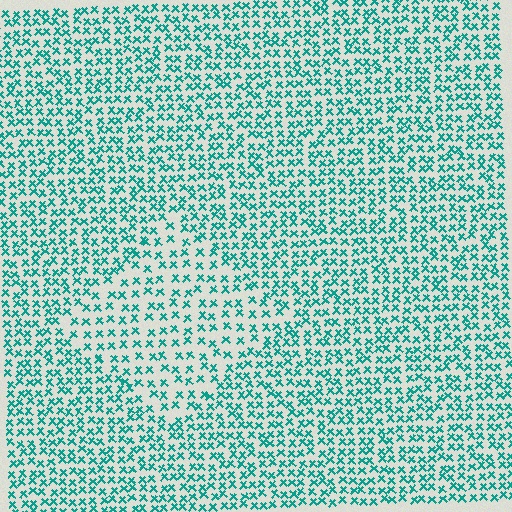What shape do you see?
I see a diamond.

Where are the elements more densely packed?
The elements are more densely packed outside the diamond boundary.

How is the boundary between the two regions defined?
The boundary is defined by a change in element density (approximately 1.6x ratio). All elements are the same color, size, and shape.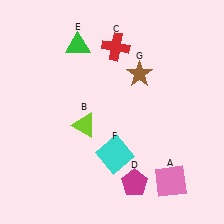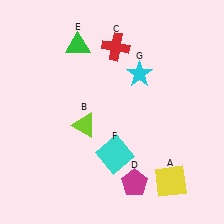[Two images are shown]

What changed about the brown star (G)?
In Image 1, G is brown. In Image 2, it changed to cyan.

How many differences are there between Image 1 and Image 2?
There are 2 differences between the two images.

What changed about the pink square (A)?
In Image 1, A is pink. In Image 2, it changed to yellow.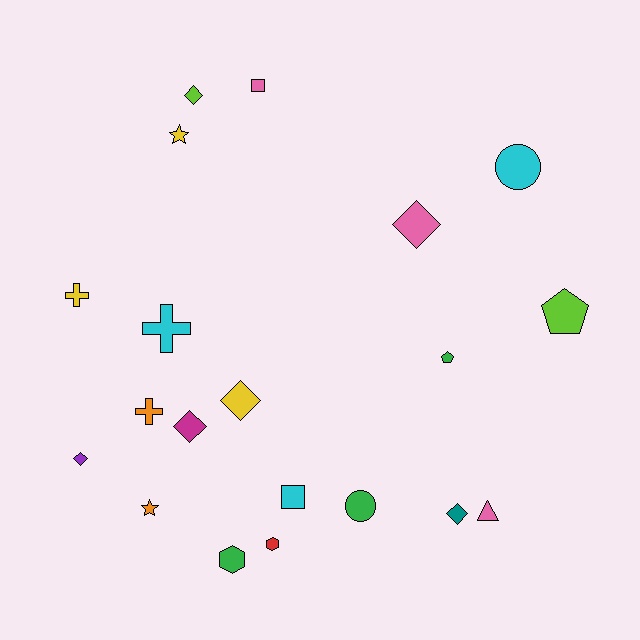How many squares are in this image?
There are 2 squares.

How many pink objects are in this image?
There are 3 pink objects.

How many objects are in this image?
There are 20 objects.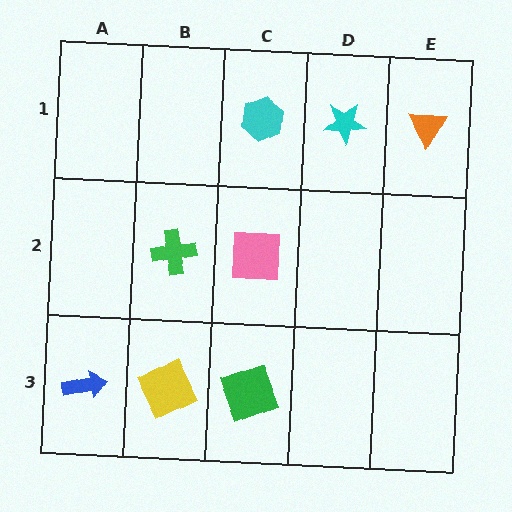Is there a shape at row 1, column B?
No, that cell is empty.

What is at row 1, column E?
An orange triangle.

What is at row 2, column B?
A green cross.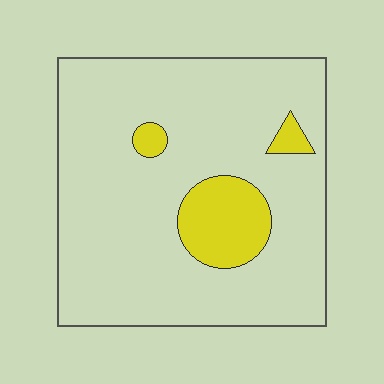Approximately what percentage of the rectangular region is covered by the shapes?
Approximately 15%.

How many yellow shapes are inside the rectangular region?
3.